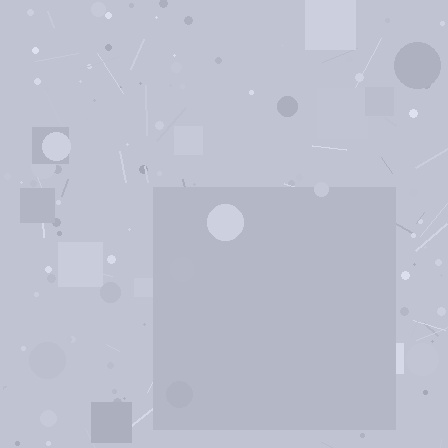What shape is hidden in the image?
A square is hidden in the image.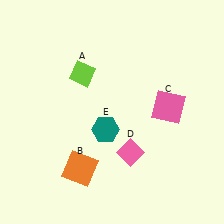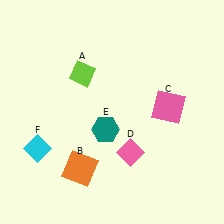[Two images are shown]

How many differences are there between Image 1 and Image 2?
There is 1 difference between the two images.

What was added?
A cyan diamond (F) was added in Image 2.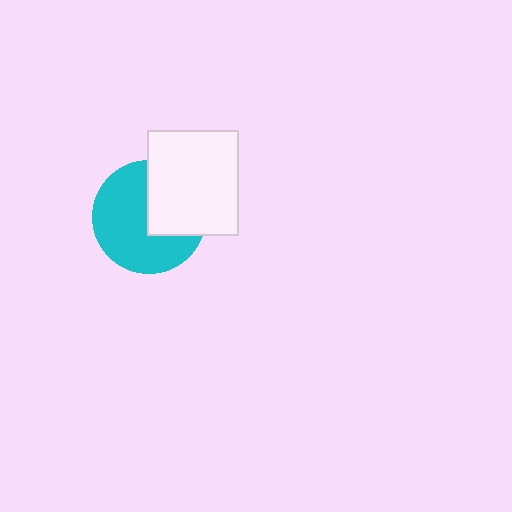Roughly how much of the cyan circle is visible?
About half of it is visible (roughly 64%).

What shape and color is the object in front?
The object in front is a white rectangle.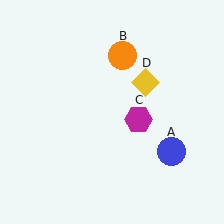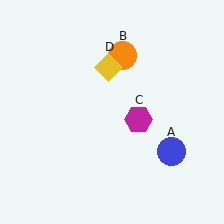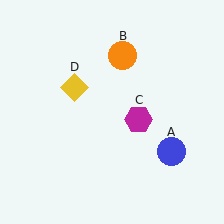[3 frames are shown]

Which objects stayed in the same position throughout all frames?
Blue circle (object A) and orange circle (object B) and magenta hexagon (object C) remained stationary.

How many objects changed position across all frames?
1 object changed position: yellow diamond (object D).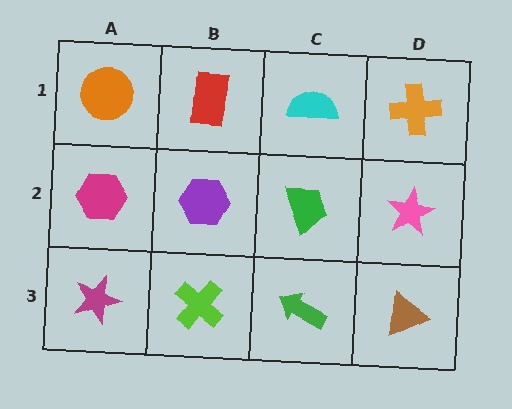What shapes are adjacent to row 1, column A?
A magenta hexagon (row 2, column A), a red rectangle (row 1, column B).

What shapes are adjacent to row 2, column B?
A red rectangle (row 1, column B), a lime cross (row 3, column B), a magenta hexagon (row 2, column A), a green trapezoid (row 2, column C).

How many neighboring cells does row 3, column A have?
2.